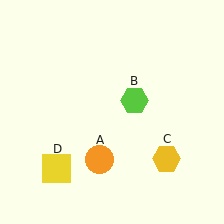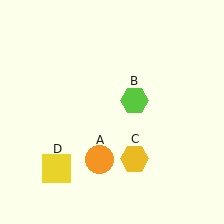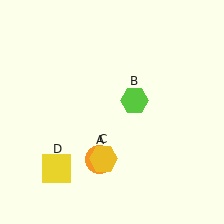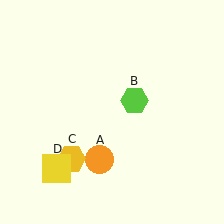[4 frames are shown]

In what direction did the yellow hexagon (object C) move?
The yellow hexagon (object C) moved left.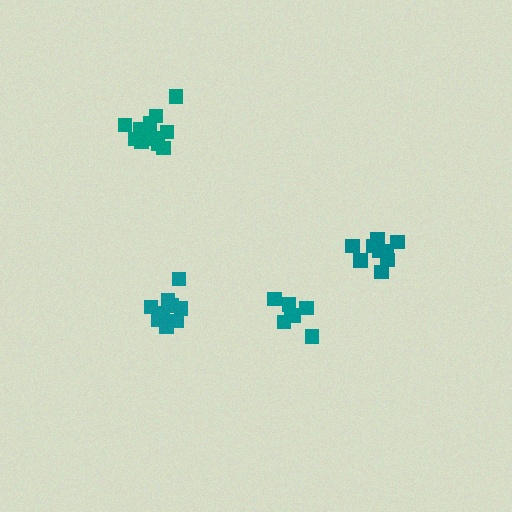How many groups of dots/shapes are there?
There are 4 groups.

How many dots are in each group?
Group 1: 12 dots, Group 2: 7 dots, Group 3: 10 dots, Group 4: 9 dots (38 total).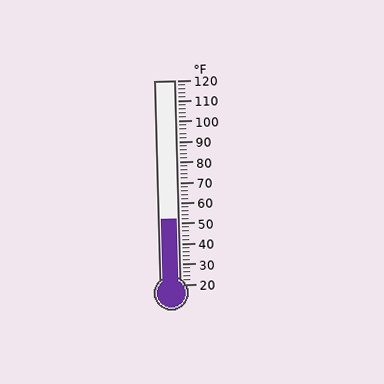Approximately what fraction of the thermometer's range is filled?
The thermometer is filled to approximately 30% of its range.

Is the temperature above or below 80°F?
The temperature is below 80°F.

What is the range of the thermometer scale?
The thermometer scale ranges from 20°F to 120°F.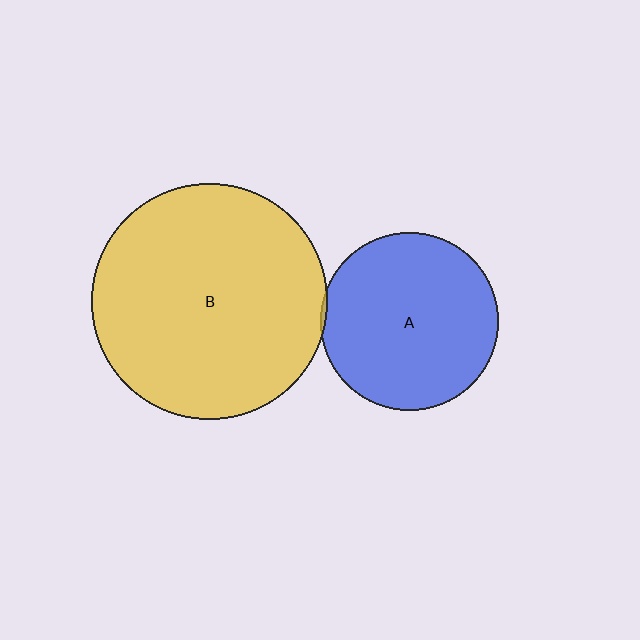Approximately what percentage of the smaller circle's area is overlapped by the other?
Approximately 5%.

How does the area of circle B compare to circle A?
Approximately 1.7 times.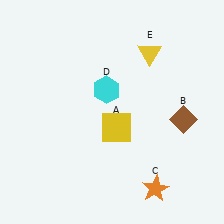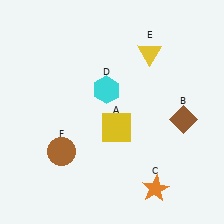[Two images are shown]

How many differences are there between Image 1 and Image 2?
There is 1 difference between the two images.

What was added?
A brown circle (F) was added in Image 2.